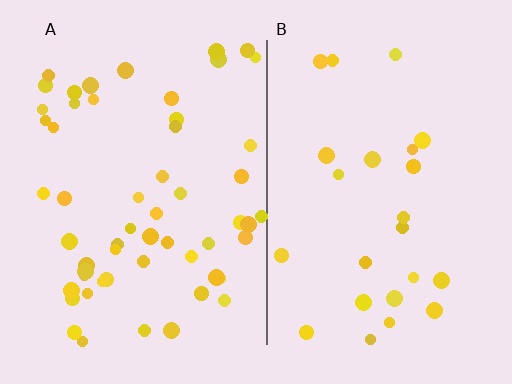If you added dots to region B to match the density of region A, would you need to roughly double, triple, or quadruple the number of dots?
Approximately double.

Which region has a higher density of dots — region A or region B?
A (the left).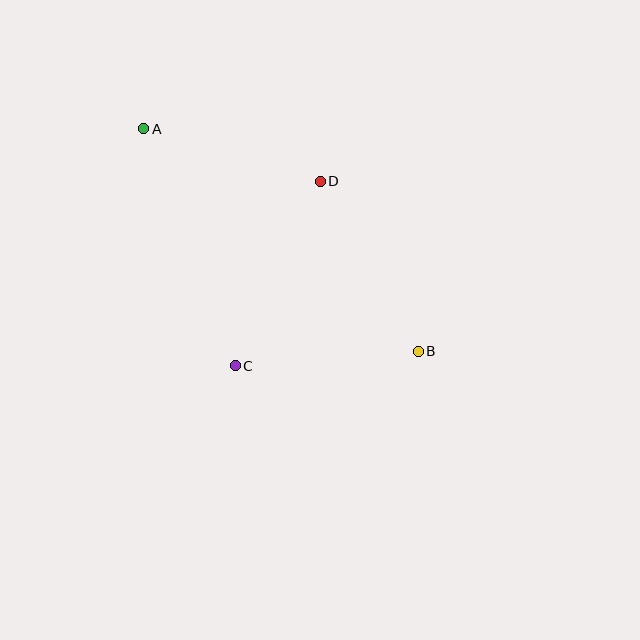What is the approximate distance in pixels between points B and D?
The distance between B and D is approximately 196 pixels.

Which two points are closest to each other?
Points B and C are closest to each other.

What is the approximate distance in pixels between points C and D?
The distance between C and D is approximately 203 pixels.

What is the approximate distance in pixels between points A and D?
The distance between A and D is approximately 184 pixels.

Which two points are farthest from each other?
Points A and B are farthest from each other.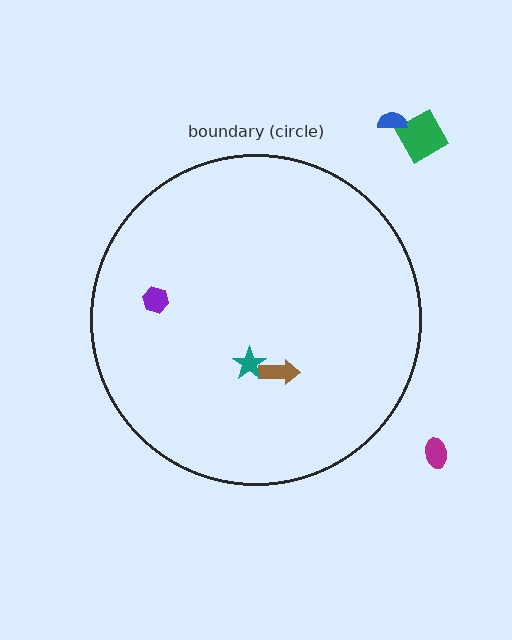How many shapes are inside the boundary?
3 inside, 3 outside.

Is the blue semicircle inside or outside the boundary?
Outside.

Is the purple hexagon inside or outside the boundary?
Inside.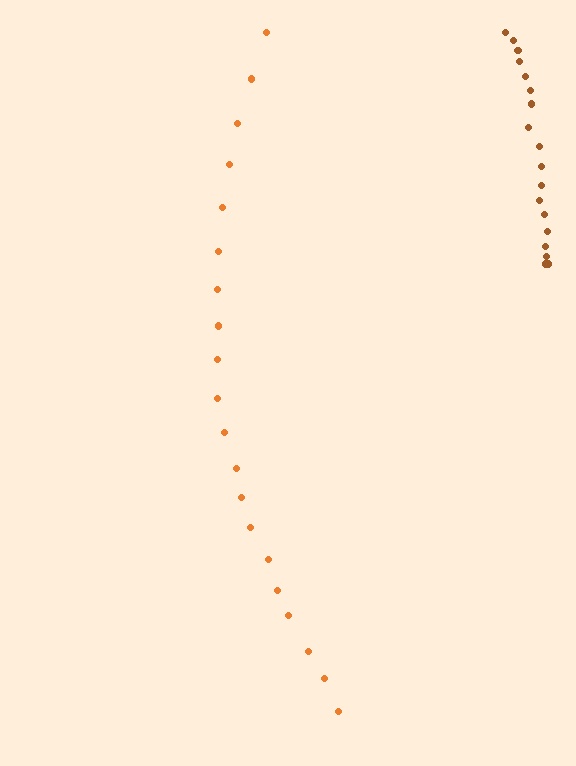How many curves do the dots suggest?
There are 2 distinct paths.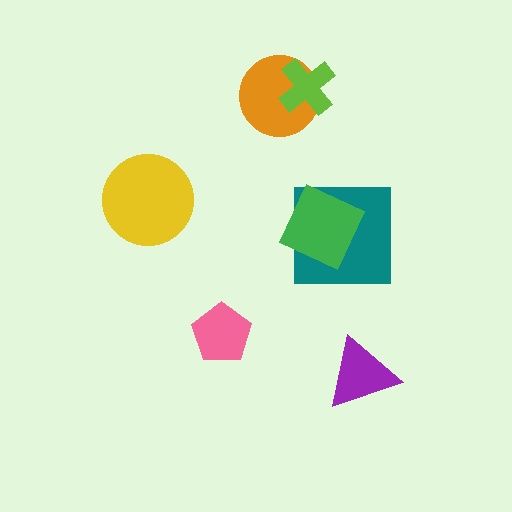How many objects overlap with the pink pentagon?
0 objects overlap with the pink pentagon.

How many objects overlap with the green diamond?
1 object overlaps with the green diamond.